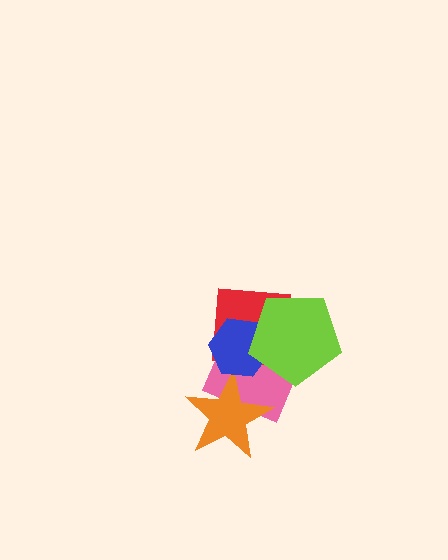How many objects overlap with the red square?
3 objects overlap with the red square.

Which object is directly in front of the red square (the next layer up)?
The blue hexagon is directly in front of the red square.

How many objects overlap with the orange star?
2 objects overlap with the orange star.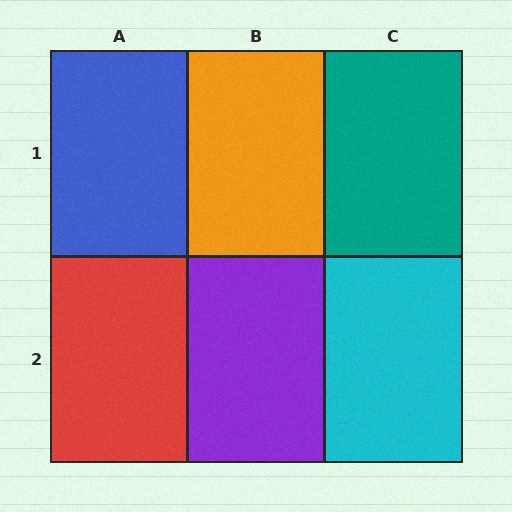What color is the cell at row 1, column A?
Blue.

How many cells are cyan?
1 cell is cyan.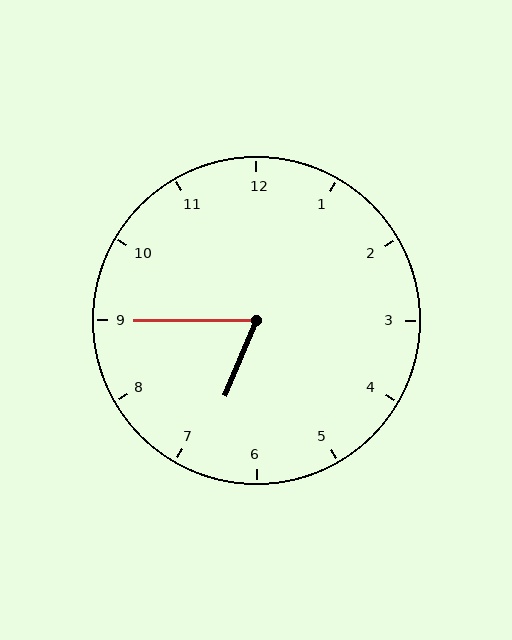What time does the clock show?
6:45.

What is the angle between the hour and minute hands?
Approximately 68 degrees.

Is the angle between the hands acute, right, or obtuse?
It is acute.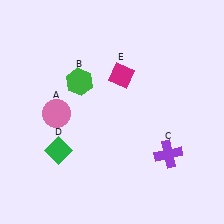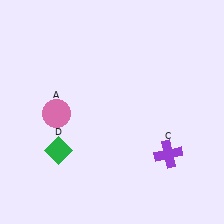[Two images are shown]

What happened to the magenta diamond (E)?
The magenta diamond (E) was removed in Image 2. It was in the top-right area of Image 1.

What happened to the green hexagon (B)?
The green hexagon (B) was removed in Image 2. It was in the top-left area of Image 1.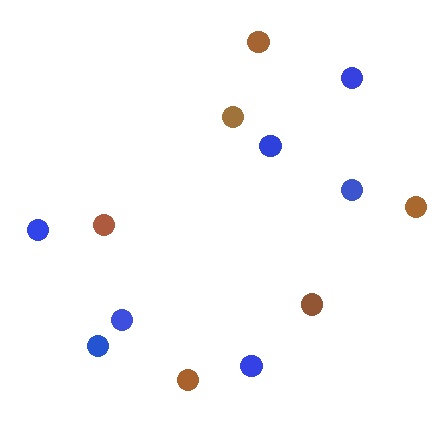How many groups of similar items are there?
There are 2 groups: one group of blue circles (7) and one group of brown circles (6).